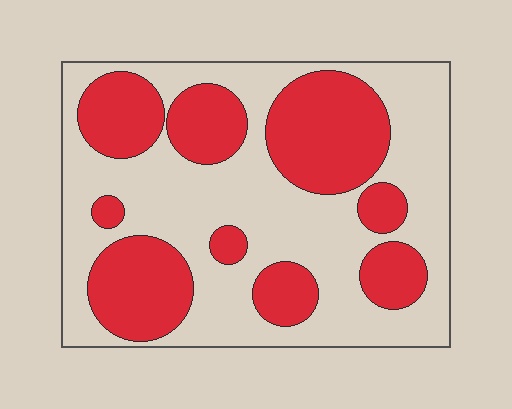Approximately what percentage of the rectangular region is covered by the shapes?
Approximately 40%.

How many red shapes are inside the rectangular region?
9.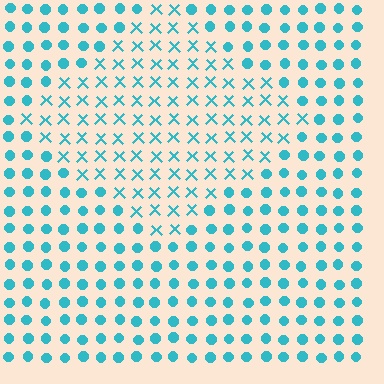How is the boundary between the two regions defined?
The boundary is defined by a change in element shape: X marks inside vs. circles outside. All elements share the same color and spacing.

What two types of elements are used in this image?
The image uses X marks inside the diamond region and circles outside it.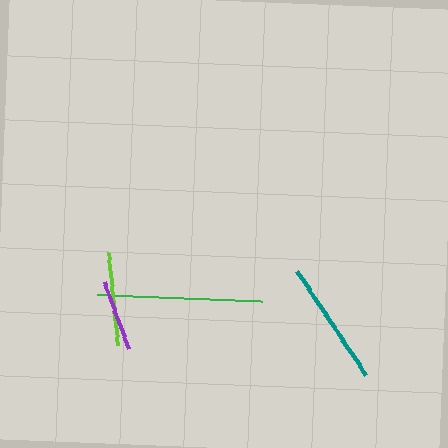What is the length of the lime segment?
The lime segment is approximately 92 pixels long.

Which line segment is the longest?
The green line is the longest at approximately 165 pixels.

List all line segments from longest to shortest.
From longest to shortest: green, teal, lime, purple.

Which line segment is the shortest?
The purple line is the shortest at approximately 71 pixels.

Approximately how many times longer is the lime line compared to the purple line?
The lime line is approximately 1.3 times the length of the purple line.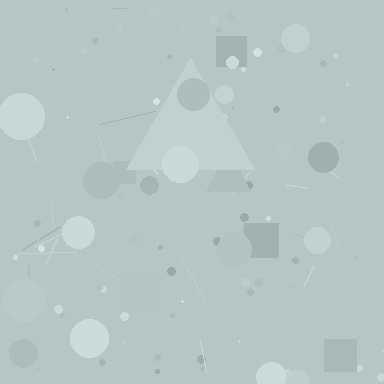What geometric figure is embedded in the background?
A triangle is embedded in the background.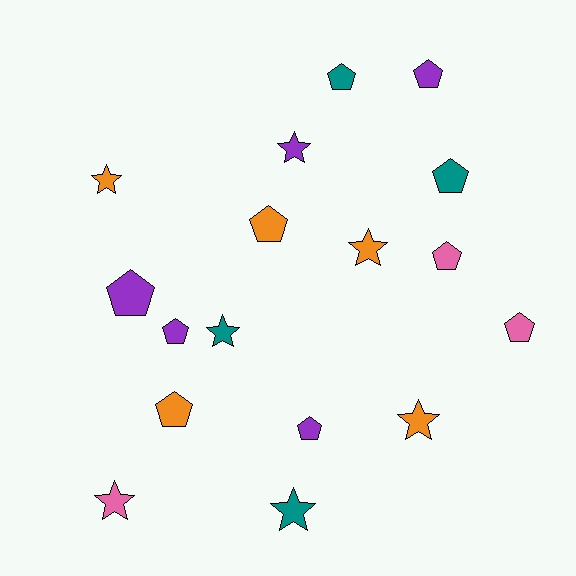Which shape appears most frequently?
Pentagon, with 10 objects.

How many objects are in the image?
There are 17 objects.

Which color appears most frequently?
Orange, with 5 objects.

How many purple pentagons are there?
There are 4 purple pentagons.